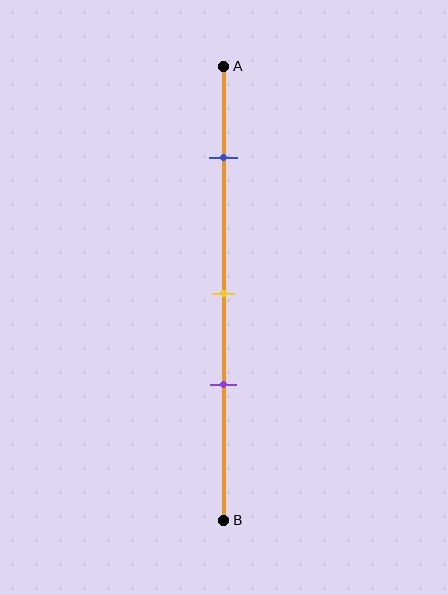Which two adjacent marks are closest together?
The yellow and purple marks are the closest adjacent pair.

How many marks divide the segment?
There are 3 marks dividing the segment.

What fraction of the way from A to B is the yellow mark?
The yellow mark is approximately 50% (0.5) of the way from A to B.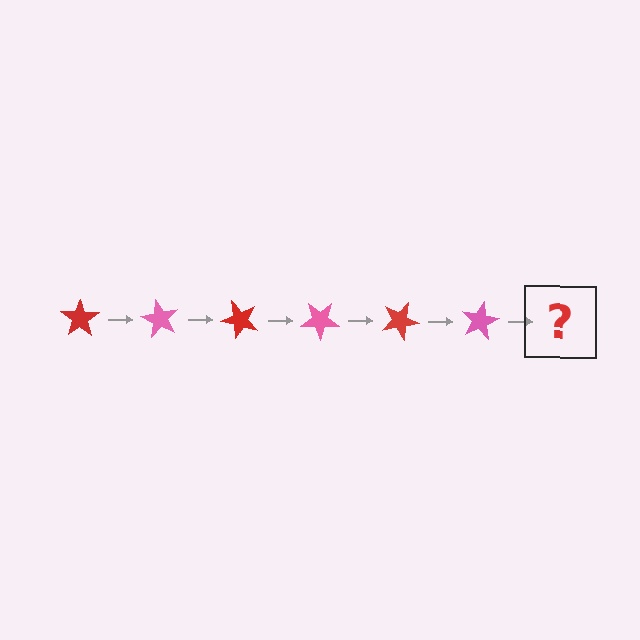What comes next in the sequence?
The next element should be a red star, rotated 360 degrees from the start.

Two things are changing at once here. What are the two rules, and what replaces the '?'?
The two rules are that it rotates 60 degrees each step and the color cycles through red and pink. The '?' should be a red star, rotated 360 degrees from the start.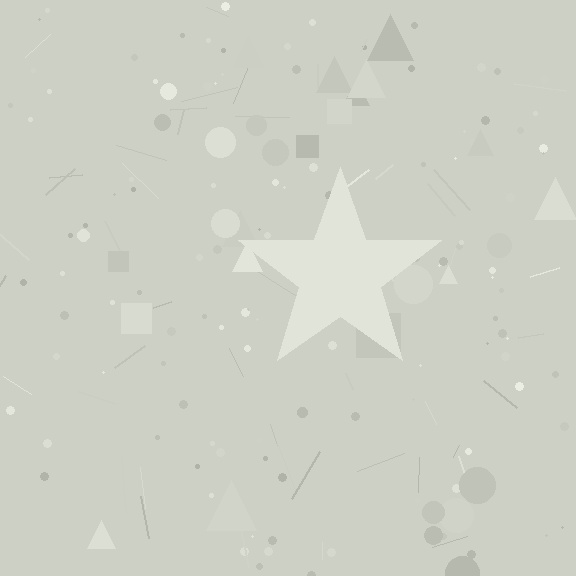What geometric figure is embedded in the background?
A star is embedded in the background.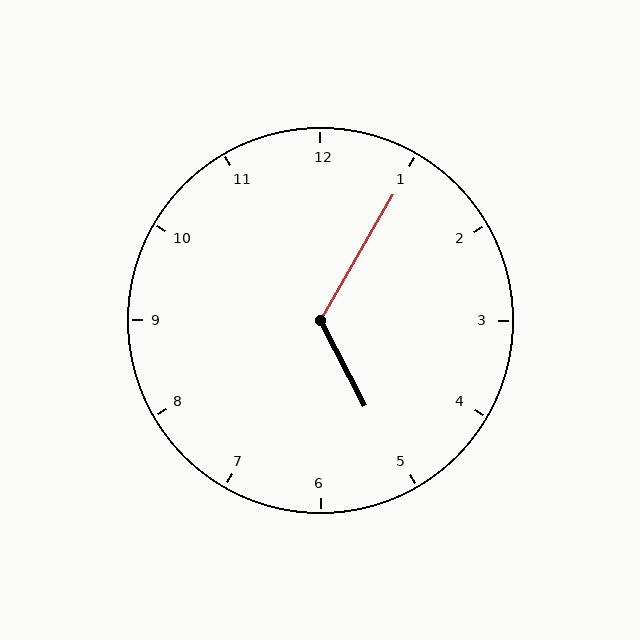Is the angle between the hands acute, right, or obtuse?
It is obtuse.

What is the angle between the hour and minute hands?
Approximately 122 degrees.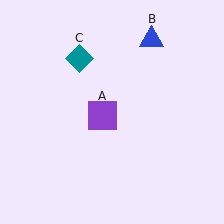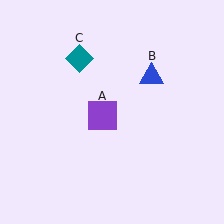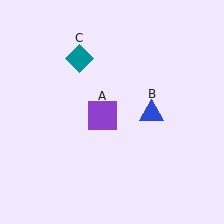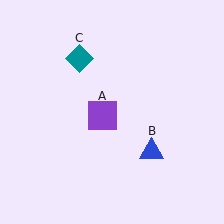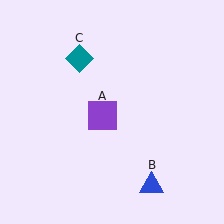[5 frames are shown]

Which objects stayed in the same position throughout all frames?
Purple square (object A) and teal diamond (object C) remained stationary.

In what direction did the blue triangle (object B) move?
The blue triangle (object B) moved down.